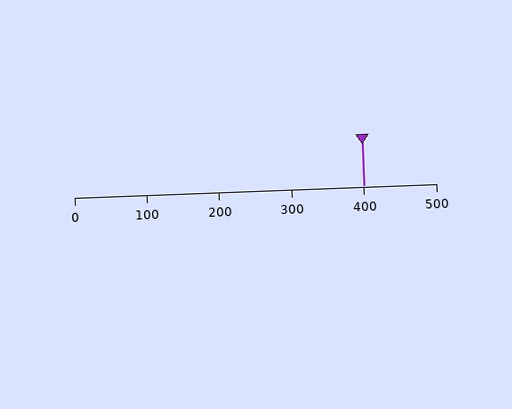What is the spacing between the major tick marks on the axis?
The major ticks are spaced 100 apart.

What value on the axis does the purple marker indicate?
The marker indicates approximately 400.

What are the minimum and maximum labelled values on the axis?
The axis runs from 0 to 500.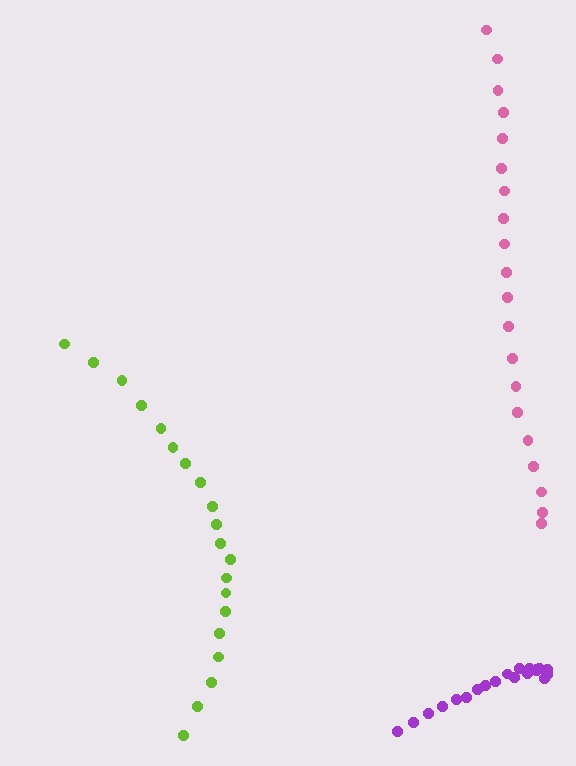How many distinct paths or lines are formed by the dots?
There are 3 distinct paths.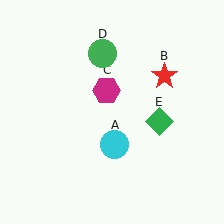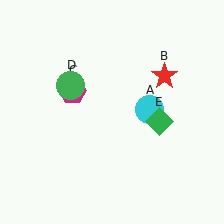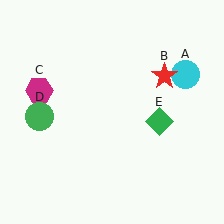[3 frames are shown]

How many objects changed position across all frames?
3 objects changed position: cyan circle (object A), magenta hexagon (object C), green circle (object D).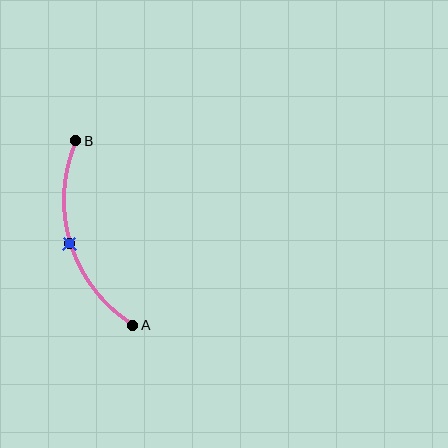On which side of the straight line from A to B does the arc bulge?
The arc bulges to the left of the straight line connecting A and B.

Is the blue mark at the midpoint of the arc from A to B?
Yes. The blue mark lies on the arc at equal arc-length from both A and B — it is the arc midpoint.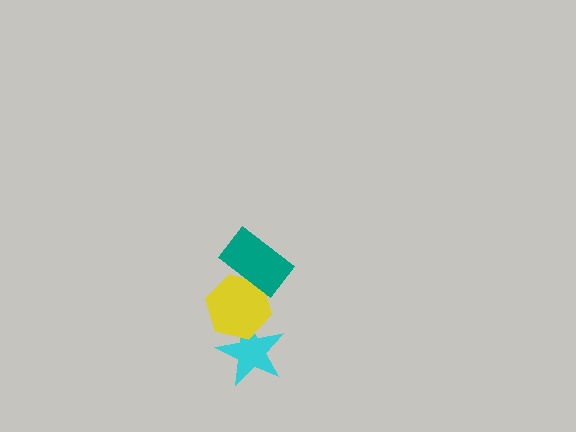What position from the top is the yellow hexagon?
The yellow hexagon is 2nd from the top.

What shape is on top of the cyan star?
The yellow hexagon is on top of the cyan star.